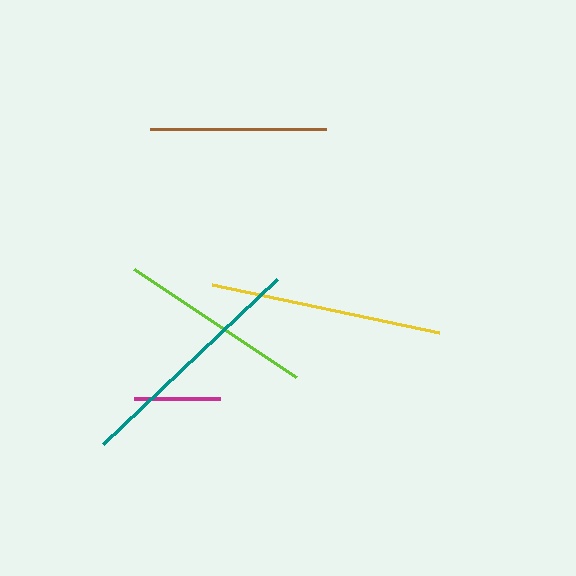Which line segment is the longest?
The teal line is the longest at approximately 240 pixels.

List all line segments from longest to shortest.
From longest to shortest: teal, yellow, lime, brown, magenta.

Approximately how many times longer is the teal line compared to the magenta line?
The teal line is approximately 2.8 times the length of the magenta line.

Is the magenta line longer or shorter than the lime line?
The lime line is longer than the magenta line.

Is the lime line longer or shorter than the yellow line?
The yellow line is longer than the lime line.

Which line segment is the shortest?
The magenta line is the shortest at approximately 86 pixels.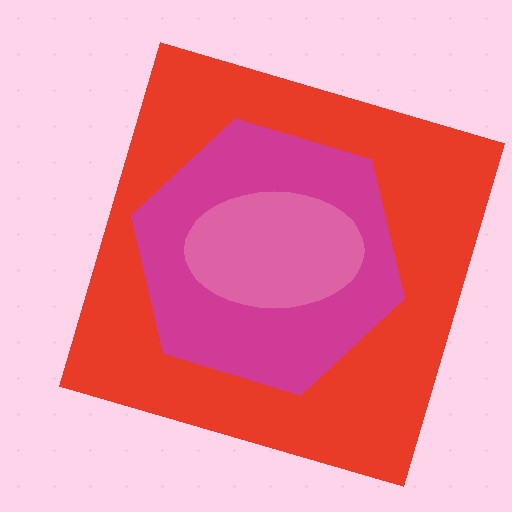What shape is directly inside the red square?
The magenta hexagon.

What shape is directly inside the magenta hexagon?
The pink ellipse.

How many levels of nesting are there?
3.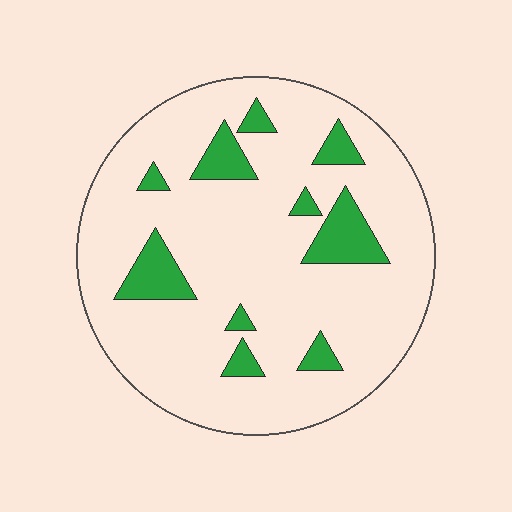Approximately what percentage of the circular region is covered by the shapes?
Approximately 15%.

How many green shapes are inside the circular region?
10.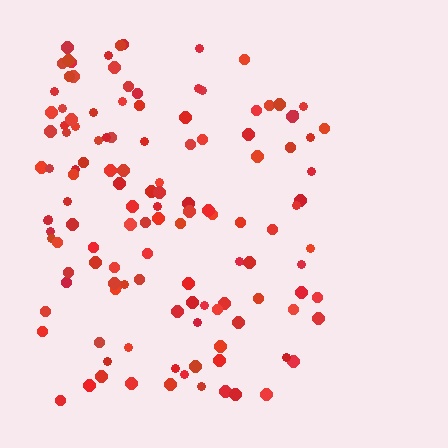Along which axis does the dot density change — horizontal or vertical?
Horizontal.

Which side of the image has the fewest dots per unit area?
The right.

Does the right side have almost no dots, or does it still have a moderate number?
Still a moderate number, just noticeably fewer than the left.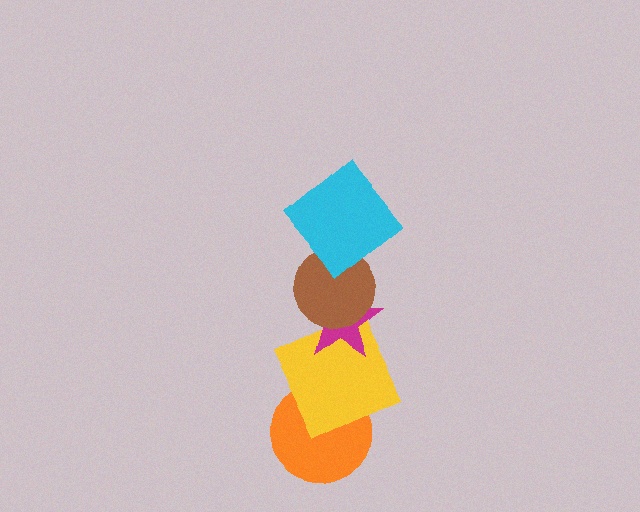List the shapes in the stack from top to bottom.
From top to bottom: the cyan diamond, the brown circle, the magenta star, the yellow square, the orange circle.